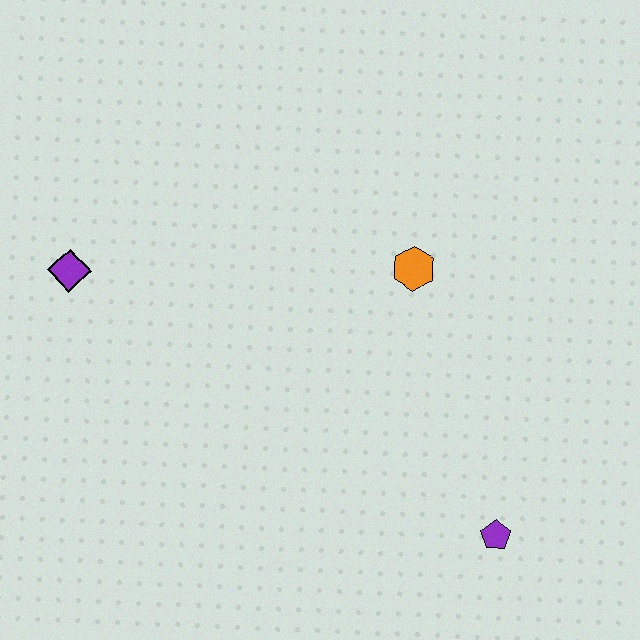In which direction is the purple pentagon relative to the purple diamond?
The purple pentagon is to the right of the purple diamond.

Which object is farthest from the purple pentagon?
The purple diamond is farthest from the purple pentagon.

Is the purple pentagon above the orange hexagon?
No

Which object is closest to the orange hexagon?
The purple pentagon is closest to the orange hexagon.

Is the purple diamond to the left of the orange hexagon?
Yes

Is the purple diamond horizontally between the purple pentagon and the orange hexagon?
No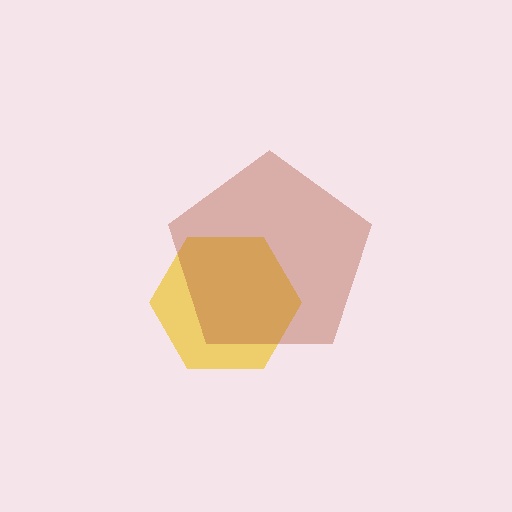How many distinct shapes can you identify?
There are 2 distinct shapes: a yellow hexagon, a brown pentagon.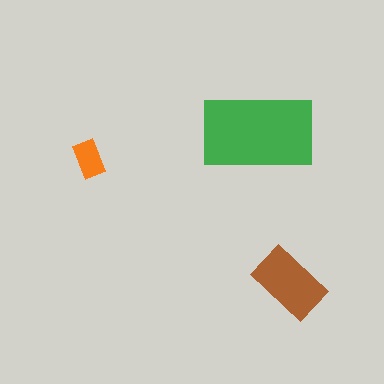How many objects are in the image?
There are 3 objects in the image.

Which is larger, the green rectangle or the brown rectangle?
The green one.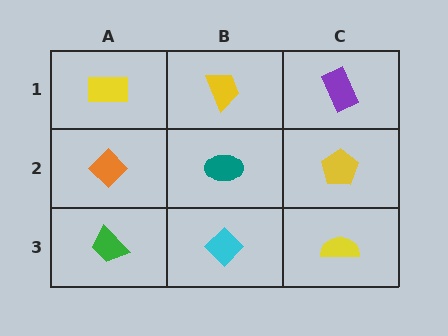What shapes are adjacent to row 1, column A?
An orange diamond (row 2, column A), a yellow trapezoid (row 1, column B).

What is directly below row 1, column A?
An orange diamond.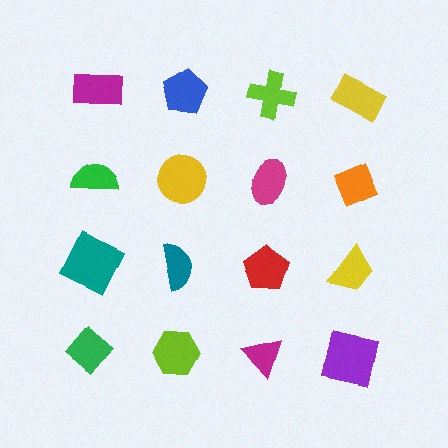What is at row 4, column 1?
A green diamond.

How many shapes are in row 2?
4 shapes.